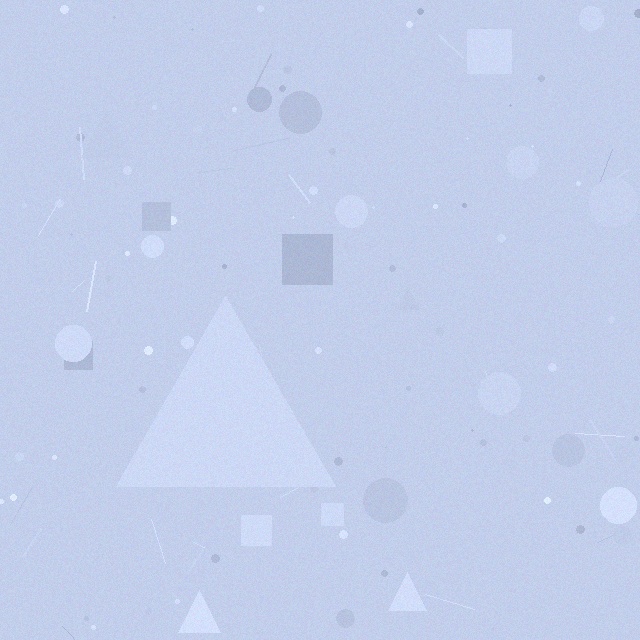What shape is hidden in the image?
A triangle is hidden in the image.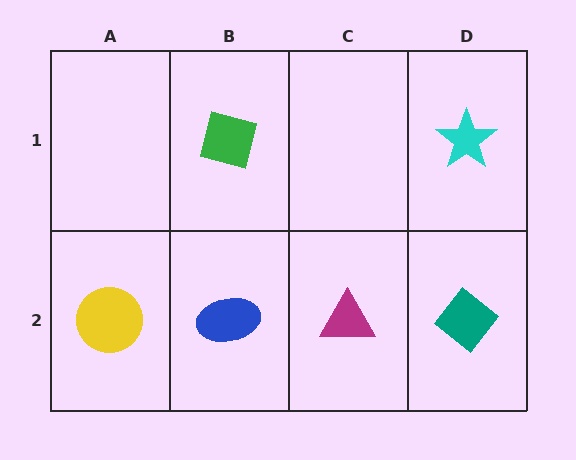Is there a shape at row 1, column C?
No, that cell is empty.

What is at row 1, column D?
A cyan star.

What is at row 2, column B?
A blue ellipse.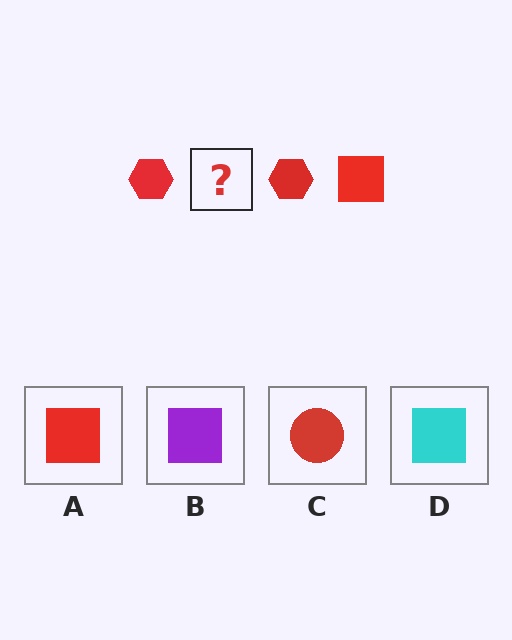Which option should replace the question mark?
Option A.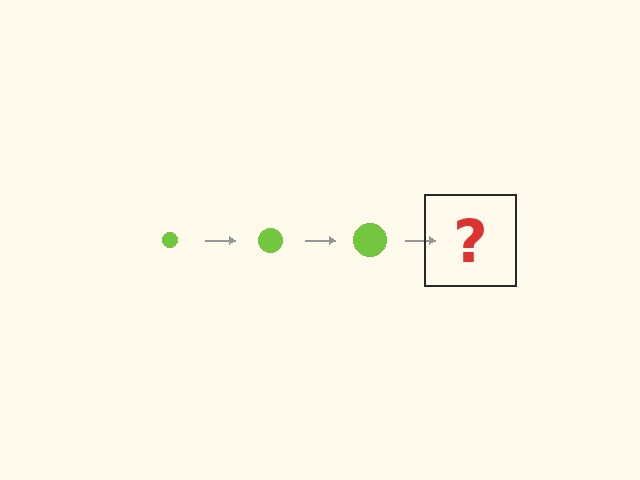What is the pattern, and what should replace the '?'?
The pattern is that the circle gets progressively larger each step. The '?' should be a lime circle, larger than the previous one.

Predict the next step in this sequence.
The next step is a lime circle, larger than the previous one.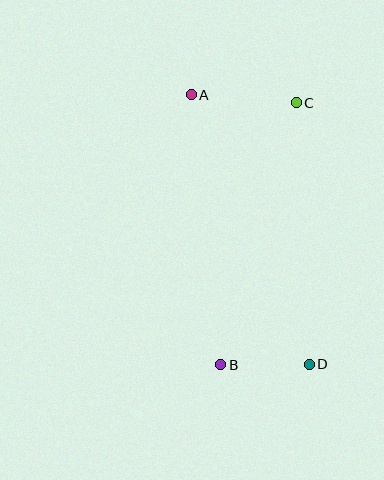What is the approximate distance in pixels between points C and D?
The distance between C and D is approximately 262 pixels.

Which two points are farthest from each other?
Points A and D are farthest from each other.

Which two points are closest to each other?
Points B and D are closest to each other.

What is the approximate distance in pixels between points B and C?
The distance between B and C is approximately 272 pixels.